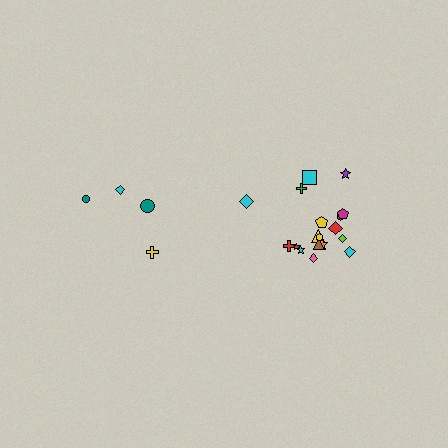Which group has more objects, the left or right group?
The right group.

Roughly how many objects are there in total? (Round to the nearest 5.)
Roughly 20 objects in total.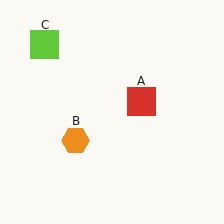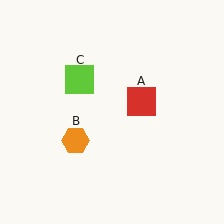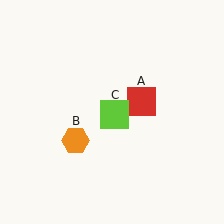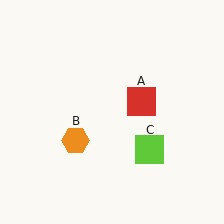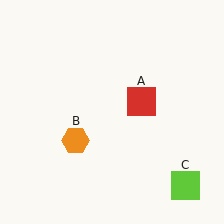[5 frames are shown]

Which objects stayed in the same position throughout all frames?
Red square (object A) and orange hexagon (object B) remained stationary.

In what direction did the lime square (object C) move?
The lime square (object C) moved down and to the right.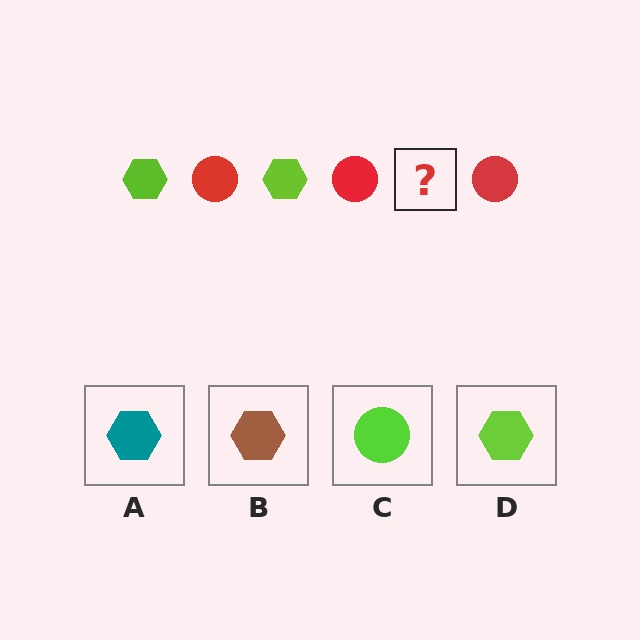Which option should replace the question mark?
Option D.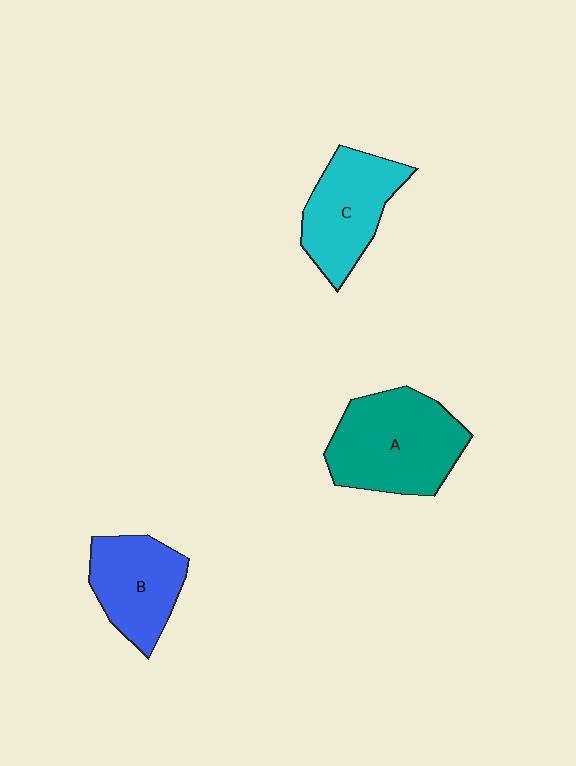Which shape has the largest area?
Shape A (teal).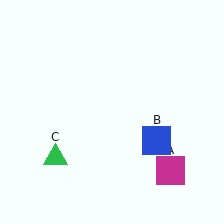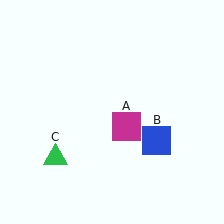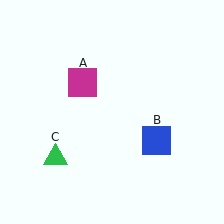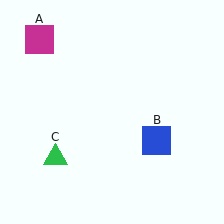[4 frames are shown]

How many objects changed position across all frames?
1 object changed position: magenta square (object A).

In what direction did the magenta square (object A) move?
The magenta square (object A) moved up and to the left.